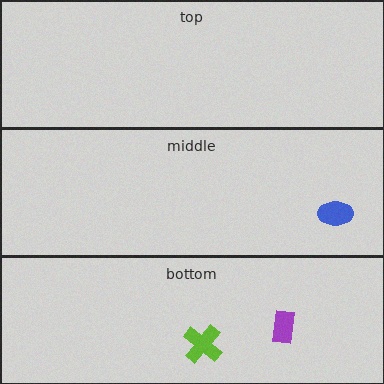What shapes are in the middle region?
The blue ellipse.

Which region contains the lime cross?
The bottom region.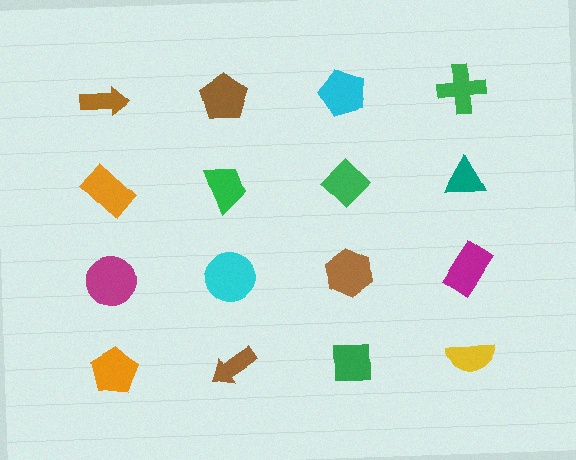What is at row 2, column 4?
A teal triangle.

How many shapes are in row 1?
4 shapes.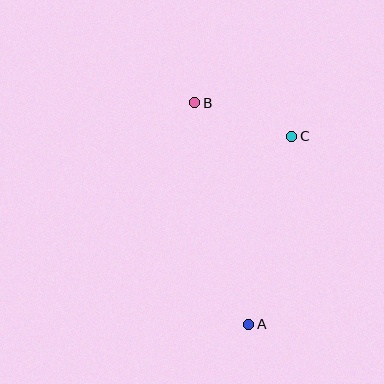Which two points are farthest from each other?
Points A and B are farthest from each other.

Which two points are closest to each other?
Points B and C are closest to each other.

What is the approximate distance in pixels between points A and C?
The distance between A and C is approximately 193 pixels.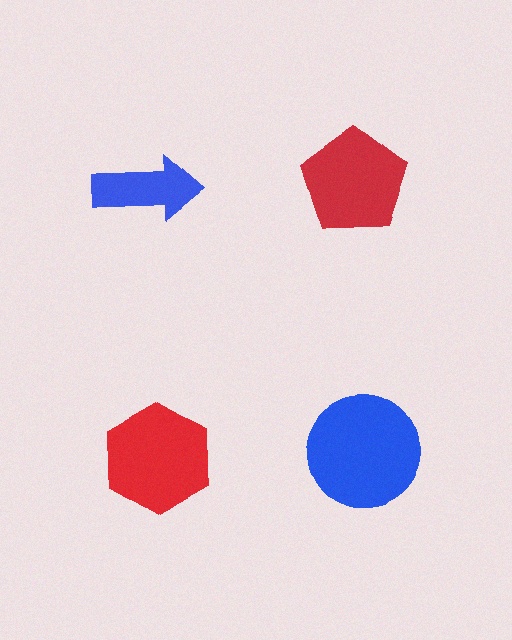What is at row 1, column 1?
A blue arrow.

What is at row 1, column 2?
A red pentagon.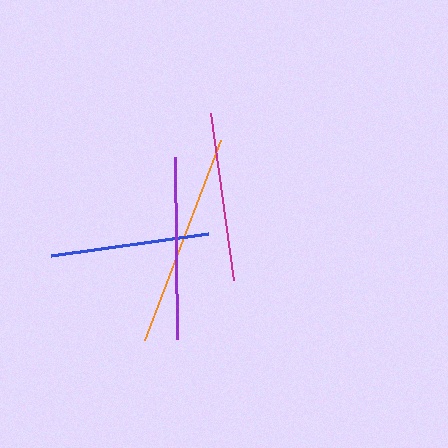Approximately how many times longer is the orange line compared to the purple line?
The orange line is approximately 1.2 times the length of the purple line.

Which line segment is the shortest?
The blue line is the shortest at approximately 159 pixels.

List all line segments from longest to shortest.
From longest to shortest: orange, purple, magenta, blue.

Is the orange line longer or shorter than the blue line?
The orange line is longer than the blue line.